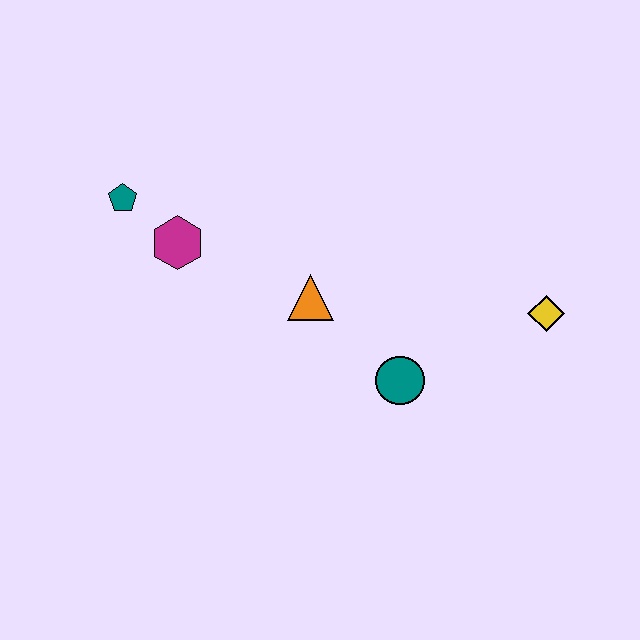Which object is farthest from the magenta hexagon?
The yellow diamond is farthest from the magenta hexagon.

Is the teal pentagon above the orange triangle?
Yes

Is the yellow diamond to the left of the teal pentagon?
No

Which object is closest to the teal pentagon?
The magenta hexagon is closest to the teal pentagon.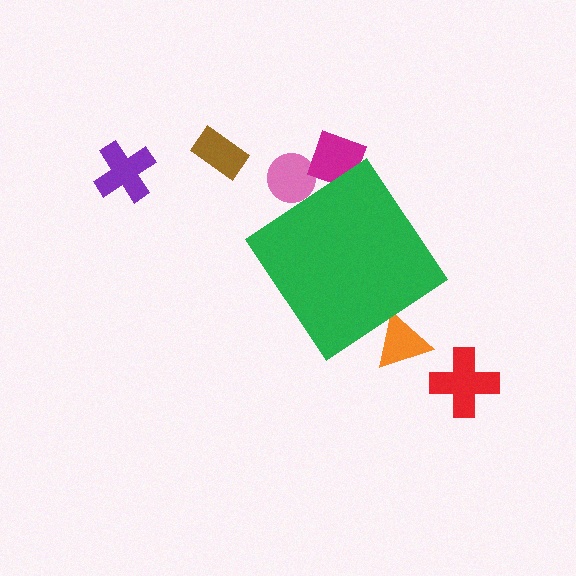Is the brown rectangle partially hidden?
No, the brown rectangle is fully visible.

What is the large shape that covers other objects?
A green diamond.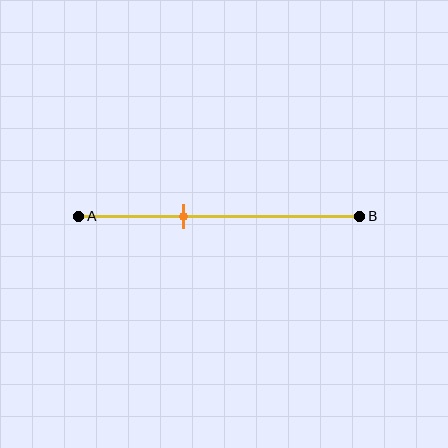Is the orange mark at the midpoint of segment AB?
No, the mark is at about 35% from A, not at the 50% midpoint.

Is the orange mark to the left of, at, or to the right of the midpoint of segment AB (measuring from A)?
The orange mark is to the left of the midpoint of segment AB.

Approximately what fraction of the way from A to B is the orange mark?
The orange mark is approximately 35% of the way from A to B.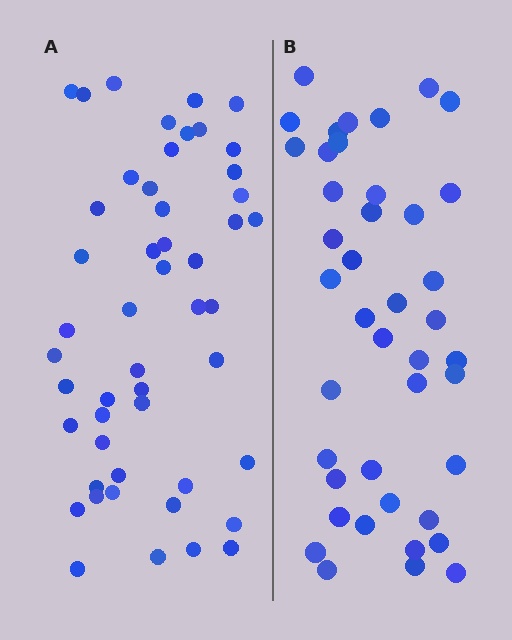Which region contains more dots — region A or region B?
Region A (the left region) has more dots.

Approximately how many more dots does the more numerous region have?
Region A has roughly 8 or so more dots than region B.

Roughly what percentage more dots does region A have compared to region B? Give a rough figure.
About 20% more.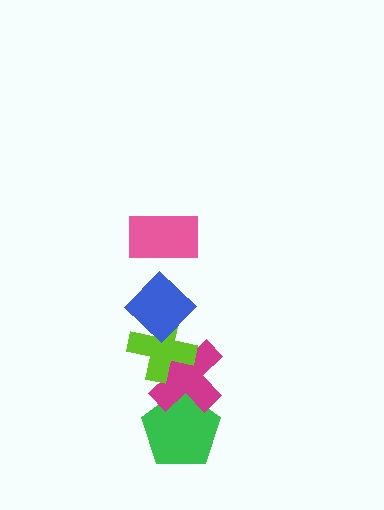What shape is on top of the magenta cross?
The lime cross is on top of the magenta cross.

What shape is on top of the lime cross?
The blue diamond is on top of the lime cross.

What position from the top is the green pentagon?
The green pentagon is 5th from the top.